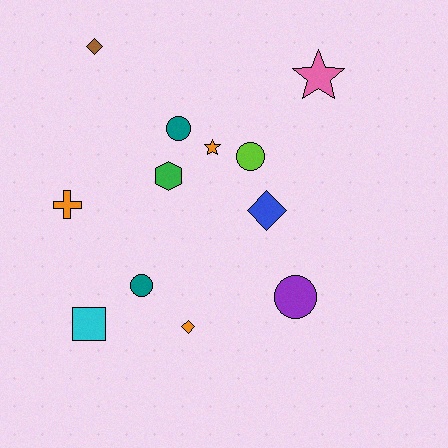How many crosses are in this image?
There is 1 cross.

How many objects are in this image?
There are 12 objects.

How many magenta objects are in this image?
There are no magenta objects.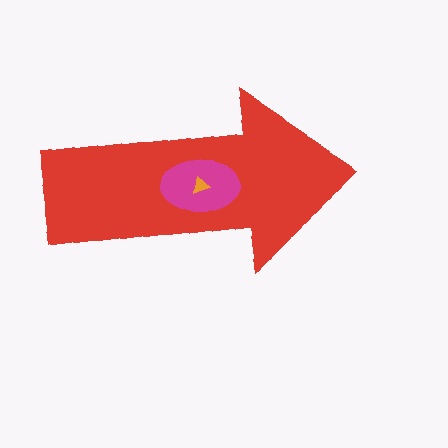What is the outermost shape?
The red arrow.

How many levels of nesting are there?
3.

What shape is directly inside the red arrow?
The magenta ellipse.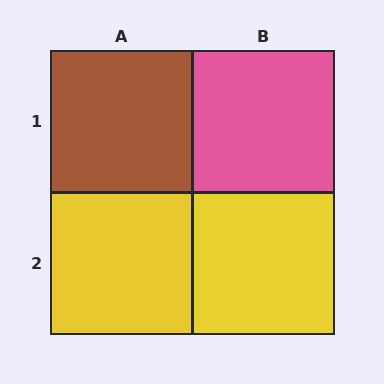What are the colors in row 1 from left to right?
Brown, pink.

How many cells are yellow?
2 cells are yellow.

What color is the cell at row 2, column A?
Yellow.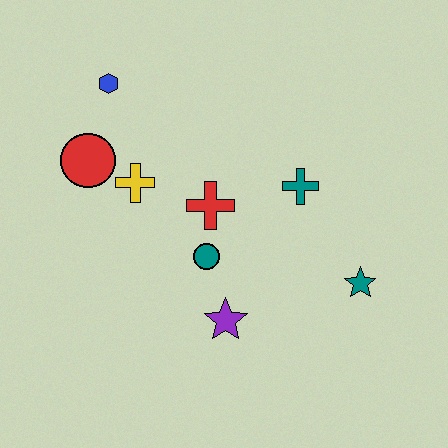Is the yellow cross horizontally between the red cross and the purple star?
No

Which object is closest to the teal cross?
The red cross is closest to the teal cross.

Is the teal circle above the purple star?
Yes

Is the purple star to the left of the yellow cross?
No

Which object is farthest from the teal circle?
The blue hexagon is farthest from the teal circle.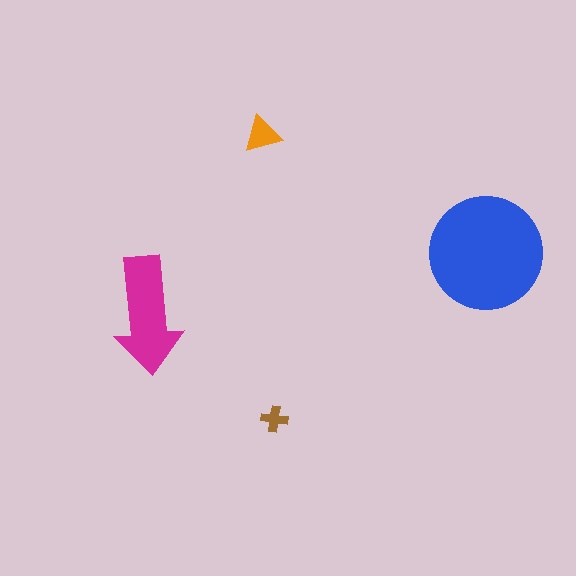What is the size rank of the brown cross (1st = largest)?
4th.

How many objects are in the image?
There are 4 objects in the image.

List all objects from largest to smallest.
The blue circle, the magenta arrow, the orange triangle, the brown cross.